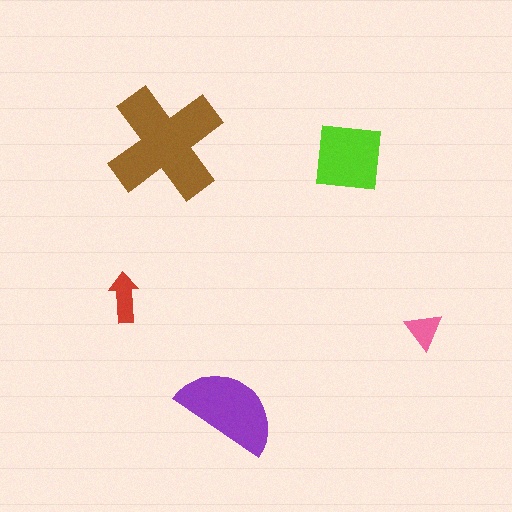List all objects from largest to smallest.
The brown cross, the purple semicircle, the lime square, the red arrow, the pink triangle.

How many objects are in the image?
There are 5 objects in the image.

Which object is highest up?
The brown cross is topmost.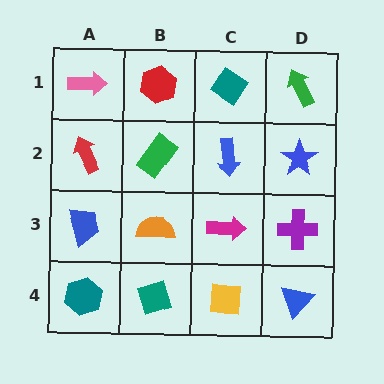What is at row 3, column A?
A blue trapezoid.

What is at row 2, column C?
A blue arrow.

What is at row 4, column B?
A teal diamond.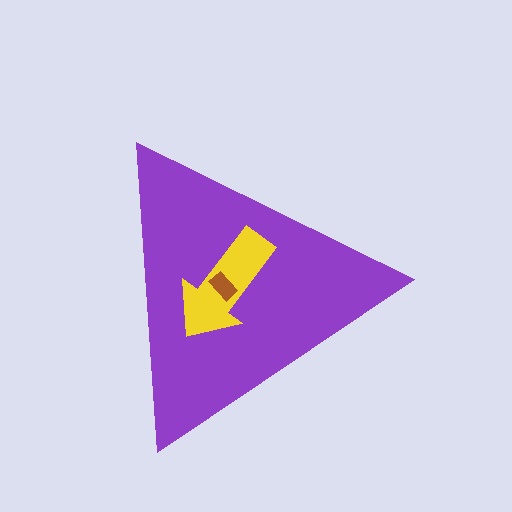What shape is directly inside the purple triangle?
The yellow arrow.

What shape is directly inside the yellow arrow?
The brown rectangle.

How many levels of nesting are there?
3.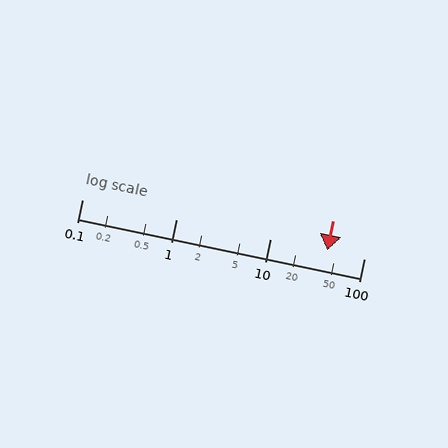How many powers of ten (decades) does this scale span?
The scale spans 3 decades, from 0.1 to 100.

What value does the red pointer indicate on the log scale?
The pointer indicates approximately 41.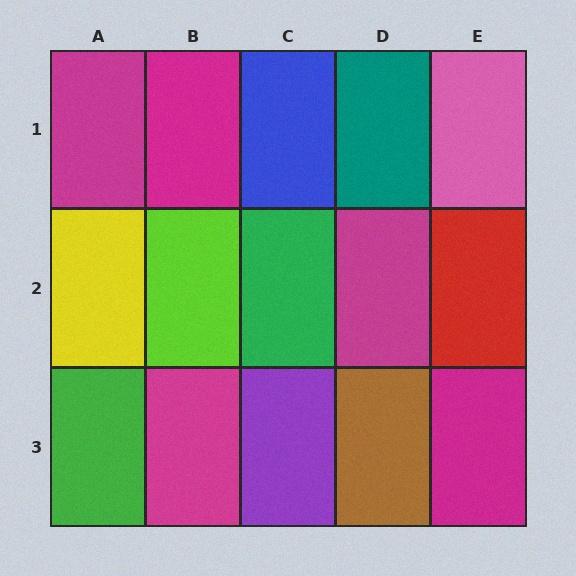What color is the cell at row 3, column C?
Purple.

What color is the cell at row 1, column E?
Pink.